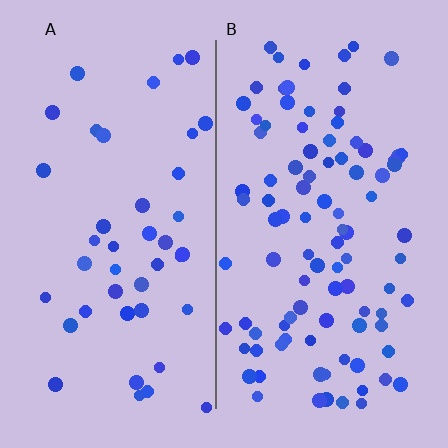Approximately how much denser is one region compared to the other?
Approximately 2.2× — region B over region A.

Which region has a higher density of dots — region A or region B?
B (the right).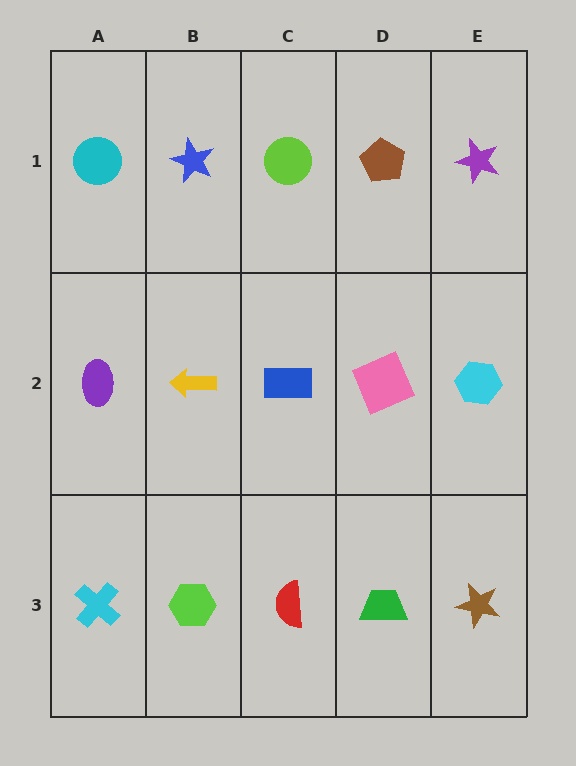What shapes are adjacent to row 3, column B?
A yellow arrow (row 2, column B), a cyan cross (row 3, column A), a red semicircle (row 3, column C).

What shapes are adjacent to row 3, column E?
A cyan hexagon (row 2, column E), a green trapezoid (row 3, column D).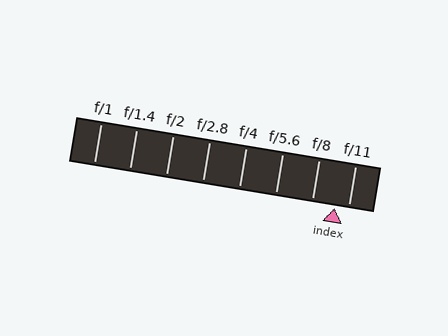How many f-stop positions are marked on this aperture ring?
There are 8 f-stop positions marked.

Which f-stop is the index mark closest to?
The index mark is closest to f/11.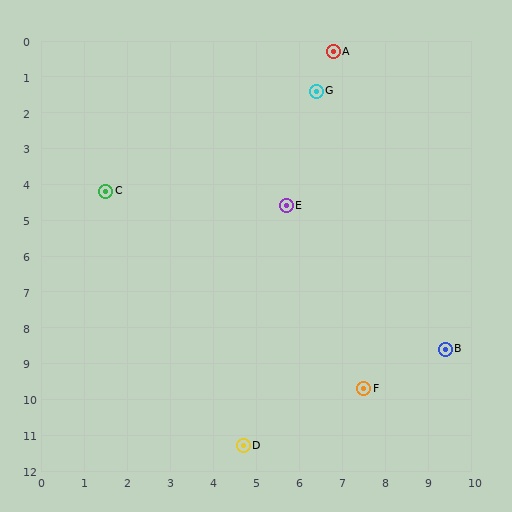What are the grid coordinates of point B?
Point B is at approximately (9.4, 8.6).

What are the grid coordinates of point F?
Point F is at approximately (7.5, 9.7).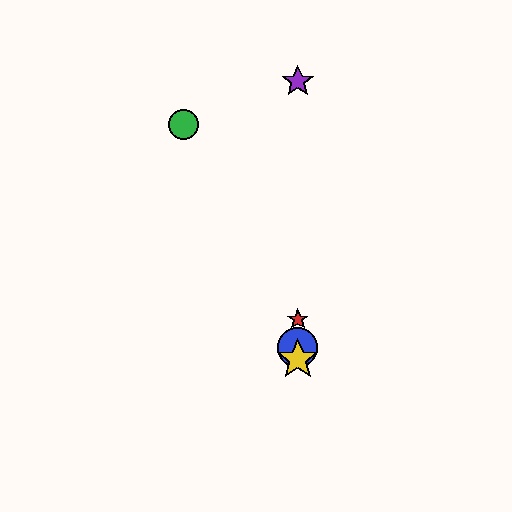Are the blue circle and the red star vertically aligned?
Yes, both are at x≈298.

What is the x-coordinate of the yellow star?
The yellow star is at x≈298.